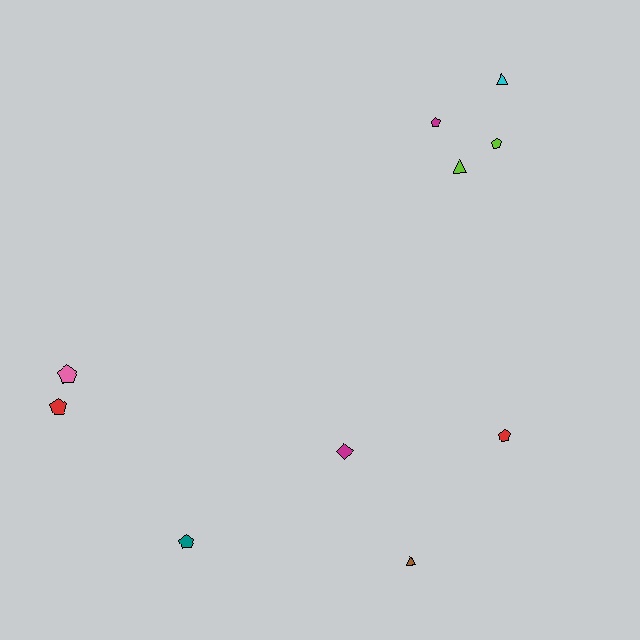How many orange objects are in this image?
There are no orange objects.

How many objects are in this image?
There are 10 objects.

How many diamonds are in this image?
There is 1 diamond.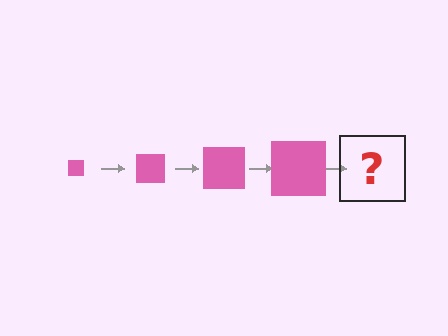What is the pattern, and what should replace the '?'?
The pattern is that the square gets progressively larger each step. The '?' should be a pink square, larger than the previous one.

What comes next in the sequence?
The next element should be a pink square, larger than the previous one.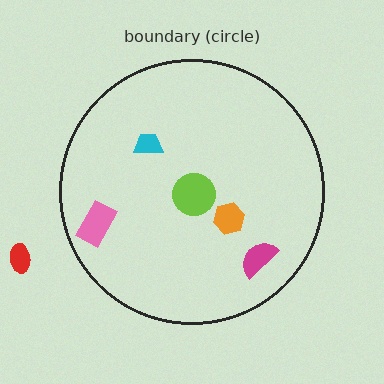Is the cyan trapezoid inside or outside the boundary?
Inside.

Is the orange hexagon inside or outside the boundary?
Inside.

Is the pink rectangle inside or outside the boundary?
Inside.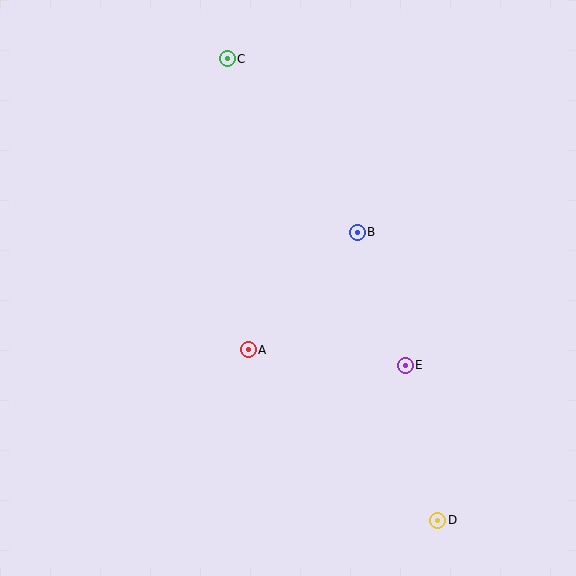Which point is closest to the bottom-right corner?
Point D is closest to the bottom-right corner.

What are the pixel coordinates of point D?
Point D is at (438, 520).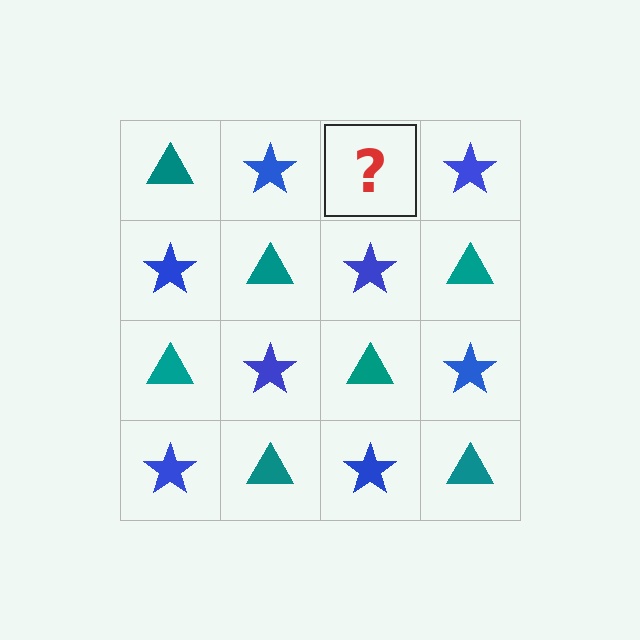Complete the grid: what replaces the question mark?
The question mark should be replaced with a teal triangle.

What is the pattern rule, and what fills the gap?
The rule is that it alternates teal triangle and blue star in a checkerboard pattern. The gap should be filled with a teal triangle.